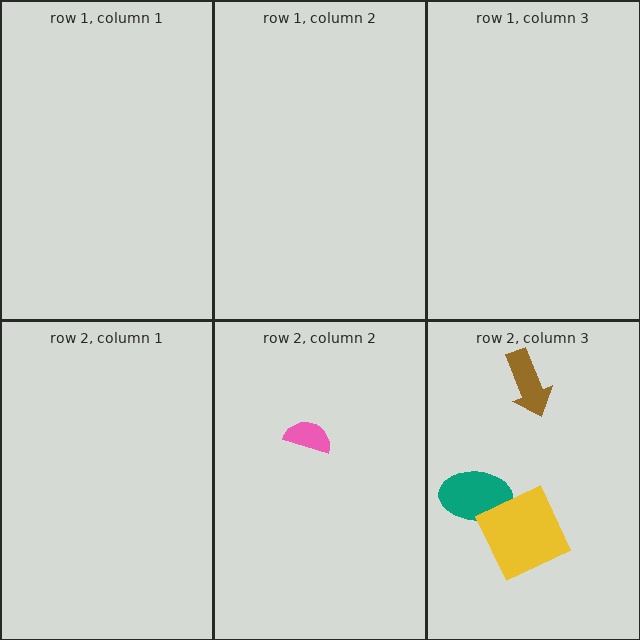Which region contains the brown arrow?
The row 2, column 3 region.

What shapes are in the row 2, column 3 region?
The teal ellipse, the brown arrow, the yellow square.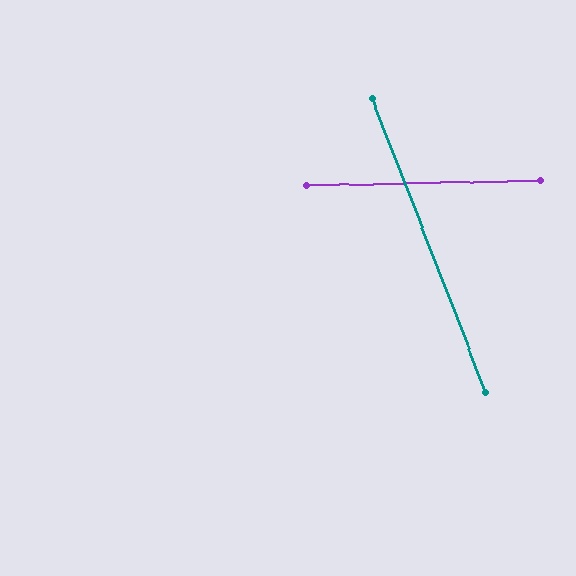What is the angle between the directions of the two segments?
Approximately 70 degrees.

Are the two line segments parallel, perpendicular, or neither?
Neither parallel nor perpendicular — they differ by about 70°.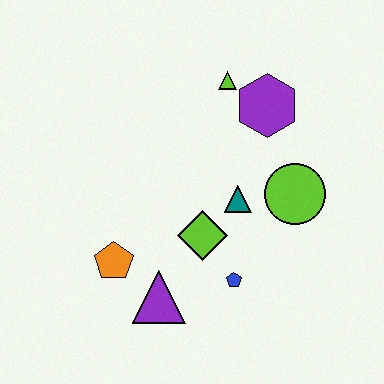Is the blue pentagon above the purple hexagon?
No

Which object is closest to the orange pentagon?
The purple triangle is closest to the orange pentagon.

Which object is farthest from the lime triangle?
The purple triangle is farthest from the lime triangle.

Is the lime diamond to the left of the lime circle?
Yes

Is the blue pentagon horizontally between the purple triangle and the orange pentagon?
No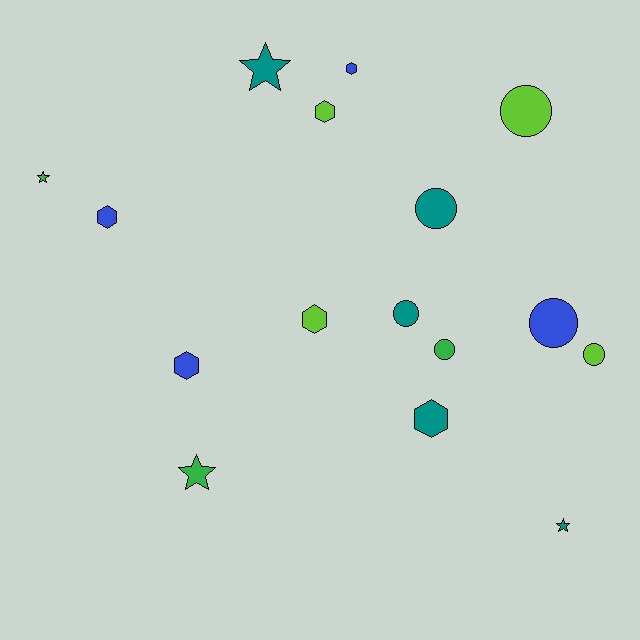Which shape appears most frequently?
Hexagon, with 6 objects.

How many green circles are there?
There is 1 green circle.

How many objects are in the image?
There are 16 objects.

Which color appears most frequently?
Teal, with 5 objects.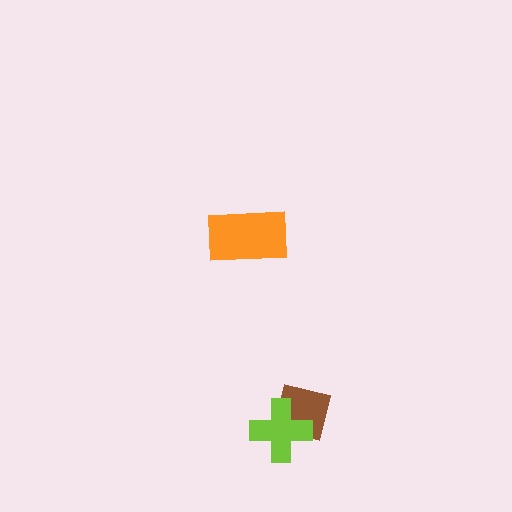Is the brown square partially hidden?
Yes, it is partially covered by another shape.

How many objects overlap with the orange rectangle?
0 objects overlap with the orange rectangle.